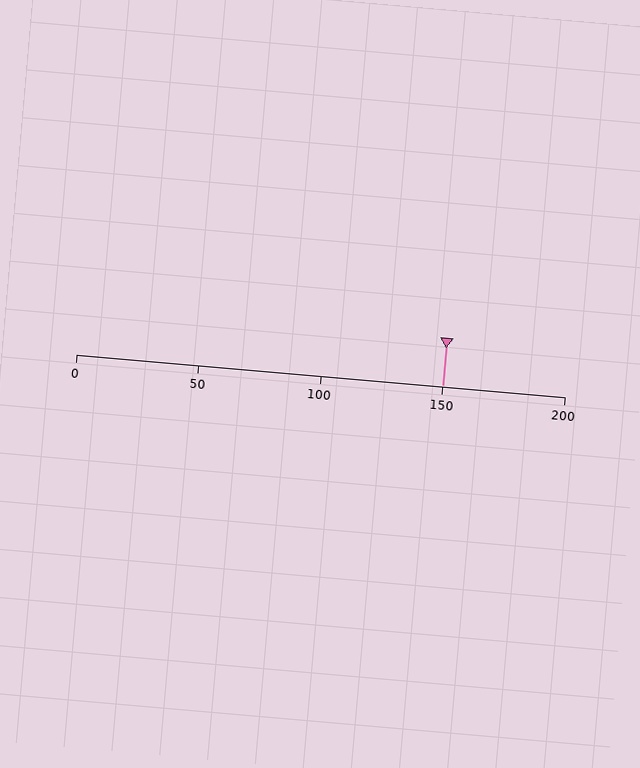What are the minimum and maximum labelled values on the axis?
The axis runs from 0 to 200.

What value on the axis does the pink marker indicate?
The marker indicates approximately 150.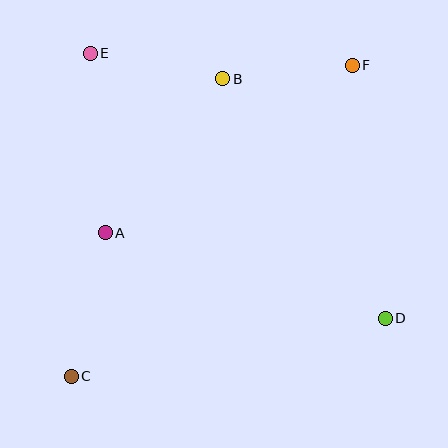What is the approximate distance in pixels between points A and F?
The distance between A and F is approximately 298 pixels.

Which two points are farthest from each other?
Points C and F are farthest from each other.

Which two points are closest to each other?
Points B and F are closest to each other.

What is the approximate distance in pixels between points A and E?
The distance between A and E is approximately 180 pixels.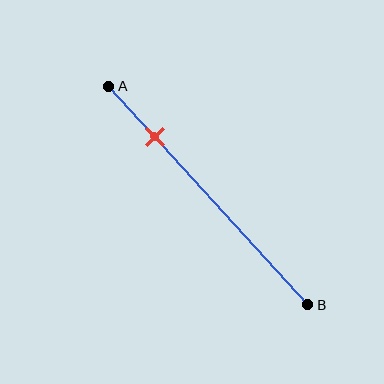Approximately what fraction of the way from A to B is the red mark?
The red mark is approximately 25% of the way from A to B.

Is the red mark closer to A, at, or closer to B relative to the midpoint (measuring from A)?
The red mark is closer to point A than the midpoint of segment AB.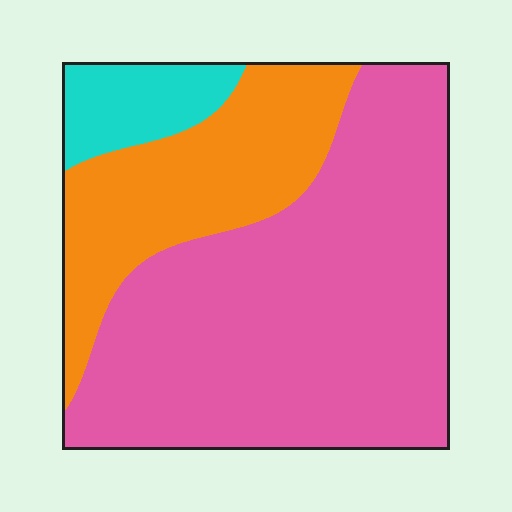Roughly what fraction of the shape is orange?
Orange covers 26% of the shape.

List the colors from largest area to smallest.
From largest to smallest: pink, orange, cyan.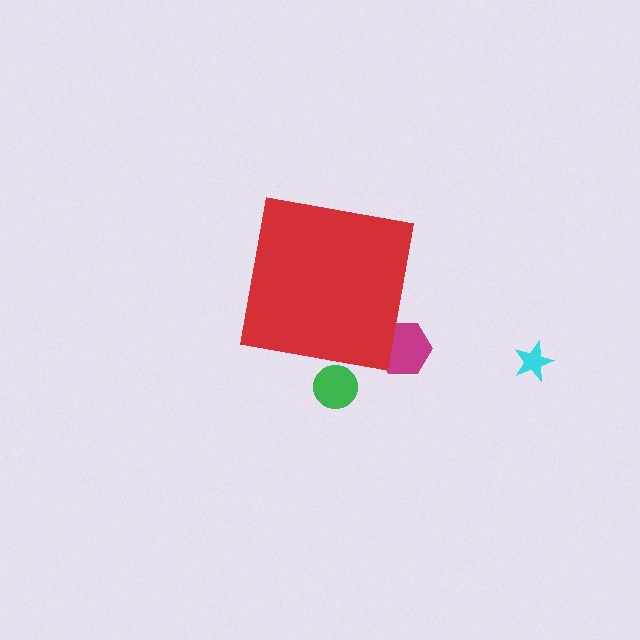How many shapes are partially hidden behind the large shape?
2 shapes are partially hidden.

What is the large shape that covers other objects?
A red square.